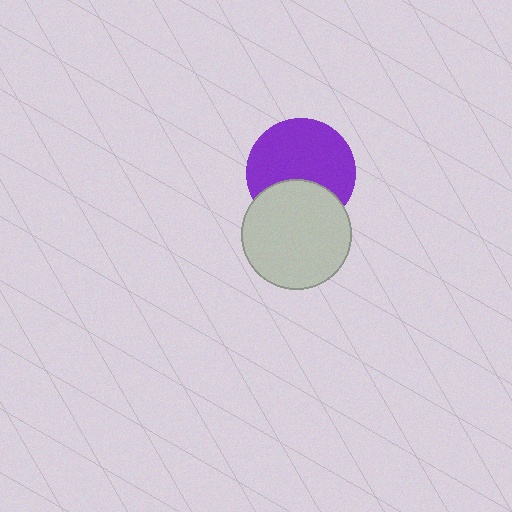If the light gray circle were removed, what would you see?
You would see the complete purple circle.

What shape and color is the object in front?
The object in front is a light gray circle.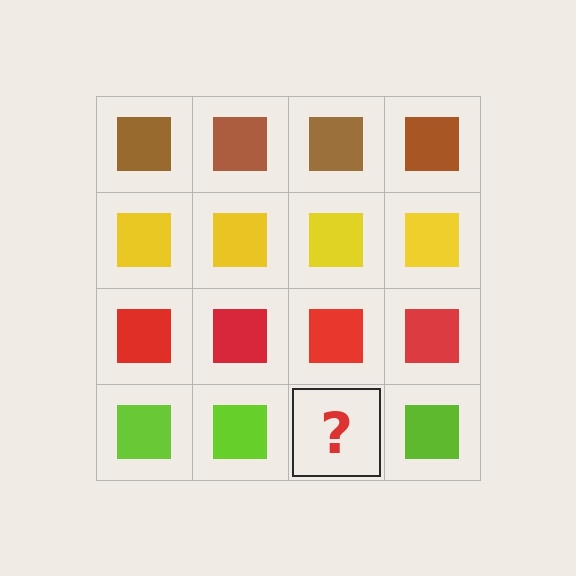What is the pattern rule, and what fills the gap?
The rule is that each row has a consistent color. The gap should be filled with a lime square.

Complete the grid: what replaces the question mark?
The question mark should be replaced with a lime square.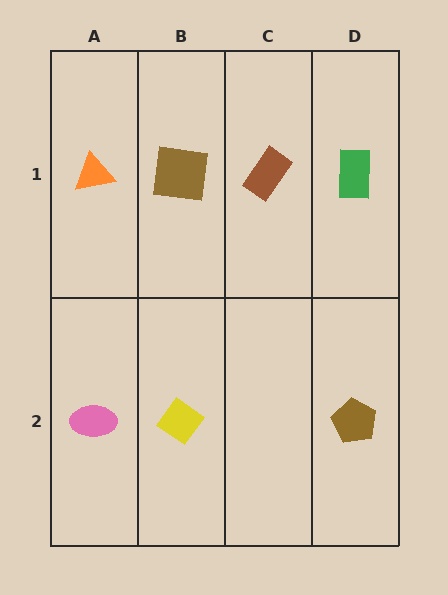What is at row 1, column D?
A green rectangle.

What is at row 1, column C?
A brown rectangle.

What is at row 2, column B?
A yellow diamond.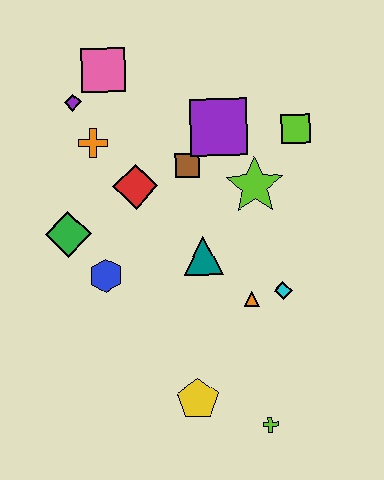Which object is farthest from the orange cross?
The lime cross is farthest from the orange cross.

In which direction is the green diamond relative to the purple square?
The green diamond is to the left of the purple square.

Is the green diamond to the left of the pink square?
Yes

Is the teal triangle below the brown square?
Yes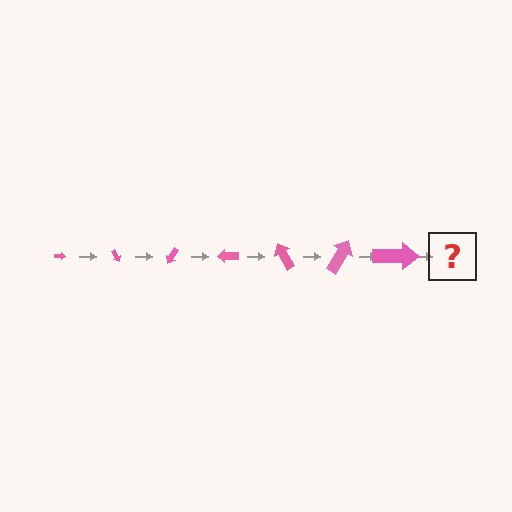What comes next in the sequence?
The next element should be an arrow, larger than the previous one and rotated 420 degrees from the start.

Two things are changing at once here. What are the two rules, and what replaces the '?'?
The two rules are that the arrow grows larger each step and it rotates 60 degrees each step. The '?' should be an arrow, larger than the previous one and rotated 420 degrees from the start.